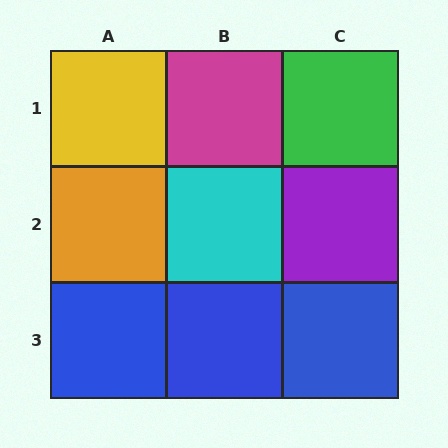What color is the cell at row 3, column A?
Blue.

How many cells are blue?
3 cells are blue.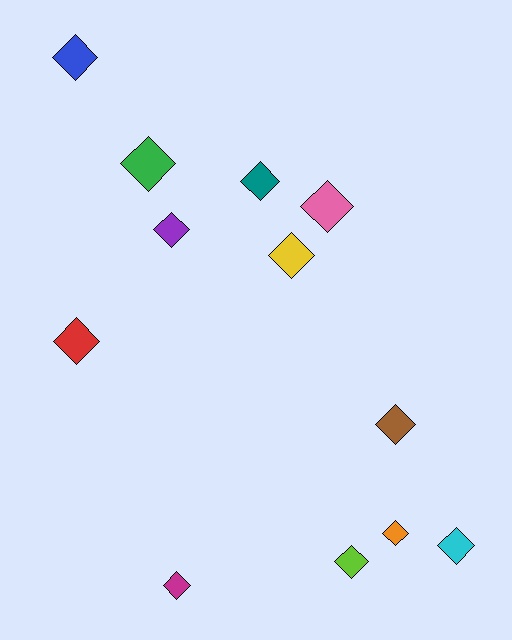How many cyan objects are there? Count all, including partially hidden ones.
There is 1 cyan object.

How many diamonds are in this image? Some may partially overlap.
There are 12 diamonds.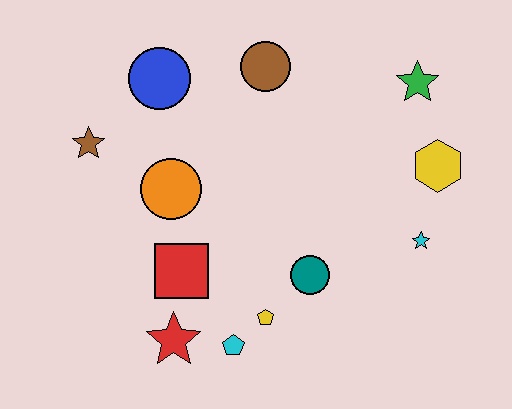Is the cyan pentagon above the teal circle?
No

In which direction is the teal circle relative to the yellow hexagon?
The teal circle is to the left of the yellow hexagon.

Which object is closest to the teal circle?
The yellow pentagon is closest to the teal circle.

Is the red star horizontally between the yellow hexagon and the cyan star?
No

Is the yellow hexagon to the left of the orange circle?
No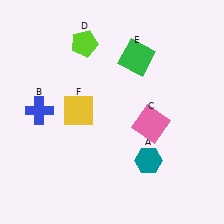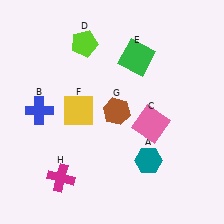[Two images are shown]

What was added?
A brown hexagon (G), a magenta cross (H) were added in Image 2.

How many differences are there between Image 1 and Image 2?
There are 2 differences between the two images.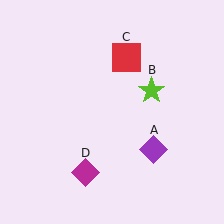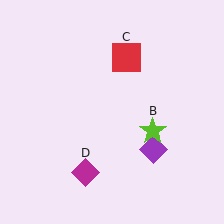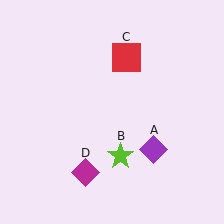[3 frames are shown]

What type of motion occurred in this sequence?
The lime star (object B) rotated clockwise around the center of the scene.